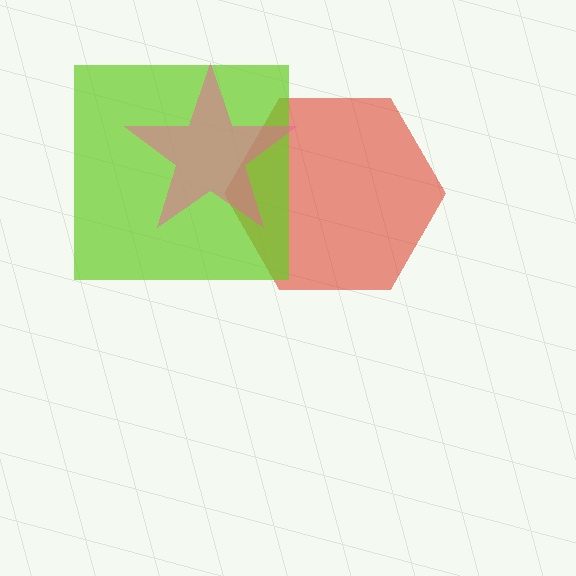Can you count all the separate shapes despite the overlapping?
Yes, there are 3 separate shapes.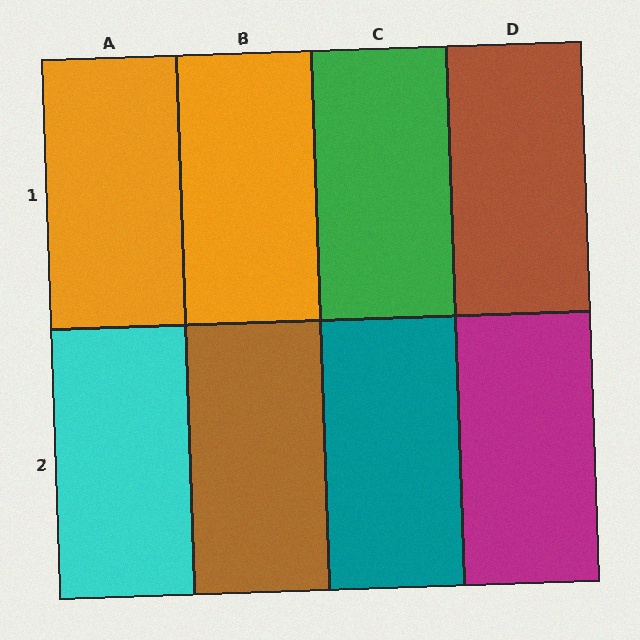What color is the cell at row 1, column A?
Orange.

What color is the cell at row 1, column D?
Brown.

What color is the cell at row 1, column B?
Orange.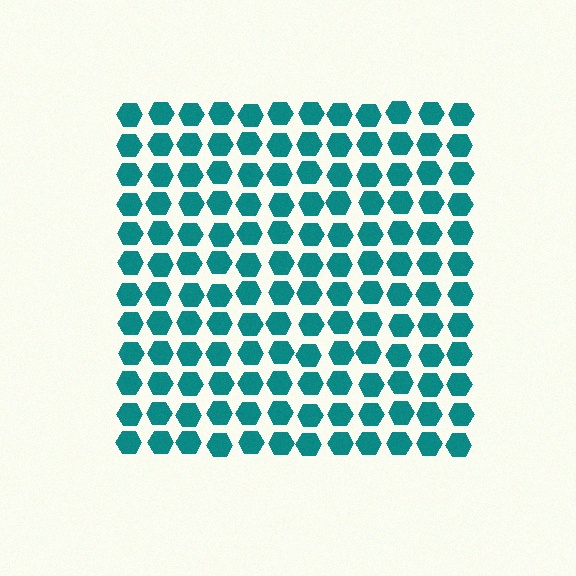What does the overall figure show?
The overall figure shows a square.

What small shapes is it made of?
It is made of small hexagons.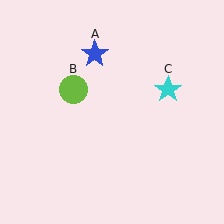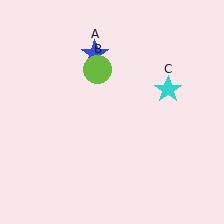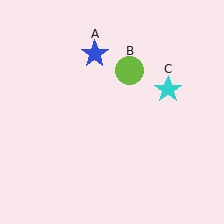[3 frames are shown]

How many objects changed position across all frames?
1 object changed position: lime circle (object B).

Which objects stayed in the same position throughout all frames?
Blue star (object A) and cyan star (object C) remained stationary.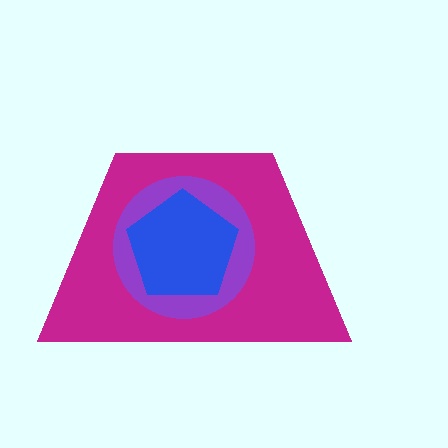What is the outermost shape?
The magenta trapezoid.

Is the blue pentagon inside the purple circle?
Yes.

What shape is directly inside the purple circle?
The blue pentagon.